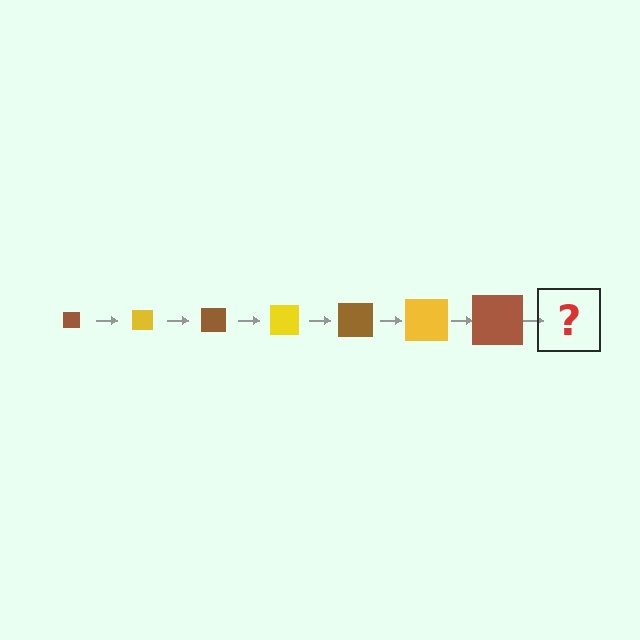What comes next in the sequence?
The next element should be a yellow square, larger than the previous one.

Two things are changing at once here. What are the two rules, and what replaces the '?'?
The two rules are that the square grows larger each step and the color cycles through brown and yellow. The '?' should be a yellow square, larger than the previous one.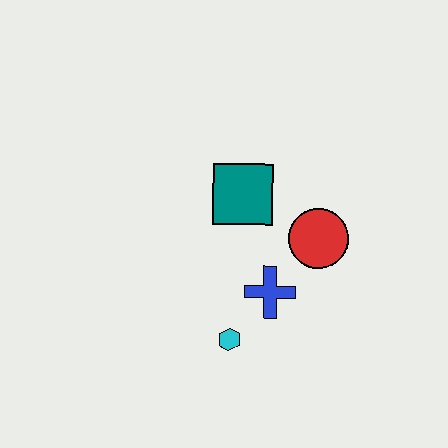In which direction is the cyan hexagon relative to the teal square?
The cyan hexagon is below the teal square.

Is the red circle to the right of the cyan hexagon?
Yes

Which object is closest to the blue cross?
The cyan hexagon is closest to the blue cross.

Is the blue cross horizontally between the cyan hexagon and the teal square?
No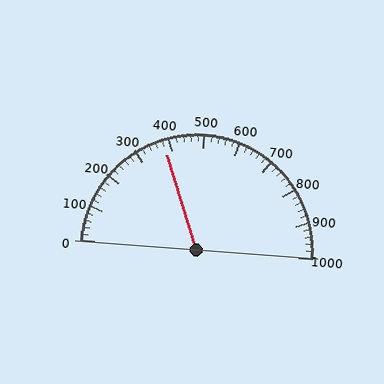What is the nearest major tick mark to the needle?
The nearest major tick mark is 400.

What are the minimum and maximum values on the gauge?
The gauge ranges from 0 to 1000.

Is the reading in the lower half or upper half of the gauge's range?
The reading is in the lower half of the range (0 to 1000).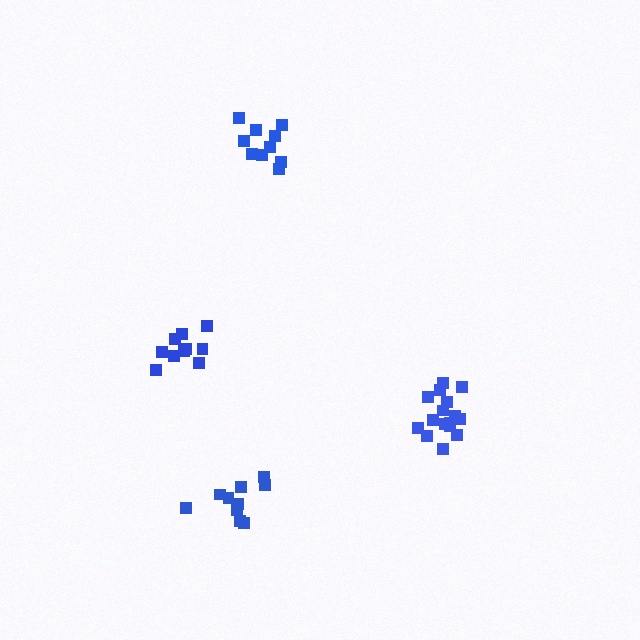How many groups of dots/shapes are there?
There are 4 groups.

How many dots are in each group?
Group 1: 16 dots, Group 2: 10 dots, Group 3: 10 dots, Group 4: 10 dots (46 total).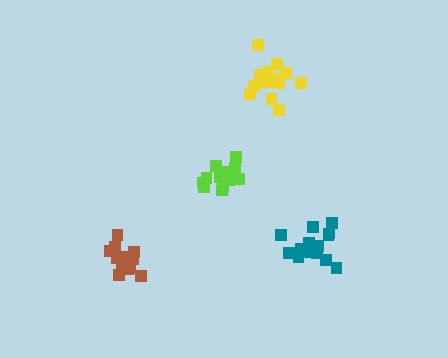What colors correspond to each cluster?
The clusters are colored: teal, lime, yellow, brown.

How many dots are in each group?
Group 1: 15 dots, Group 2: 12 dots, Group 3: 16 dots, Group 4: 14 dots (57 total).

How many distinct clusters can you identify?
There are 4 distinct clusters.